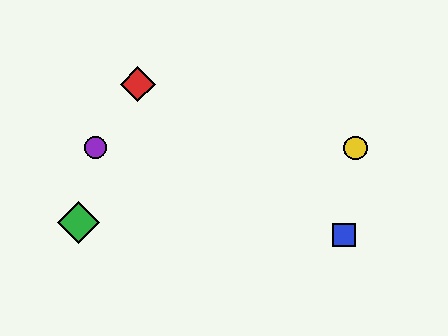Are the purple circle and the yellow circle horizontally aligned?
Yes, both are at y≈148.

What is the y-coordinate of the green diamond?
The green diamond is at y≈222.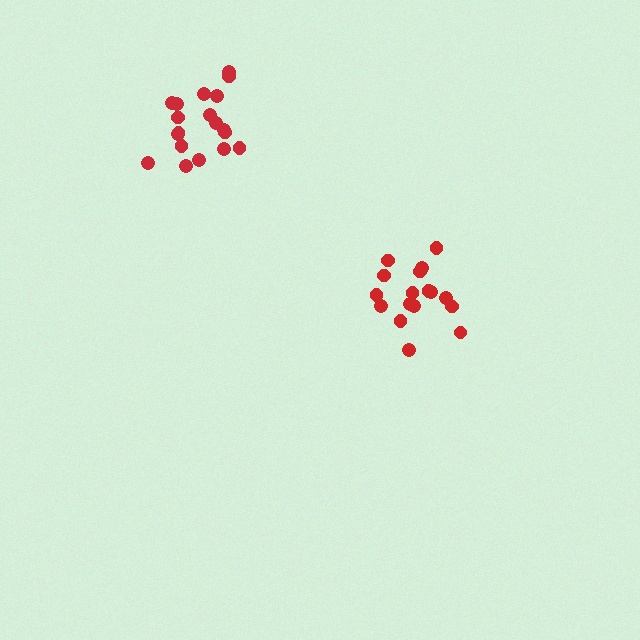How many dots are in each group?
Group 1: 19 dots, Group 2: 17 dots (36 total).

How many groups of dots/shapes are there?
There are 2 groups.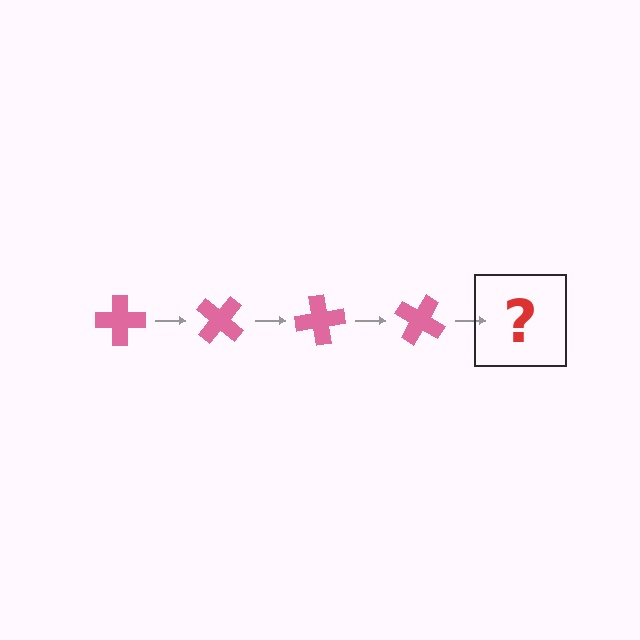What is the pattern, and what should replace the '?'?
The pattern is that the cross rotates 40 degrees each step. The '?' should be a pink cross rotated 160 degrees.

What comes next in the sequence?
The next element should be a pink cross rotated 160 degrees.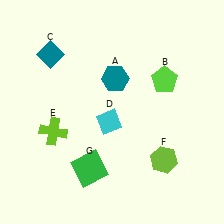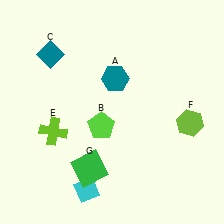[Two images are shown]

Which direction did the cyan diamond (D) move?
The cyan diamond (D) moved down.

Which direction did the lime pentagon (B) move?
The lime pentagon (B) moved left.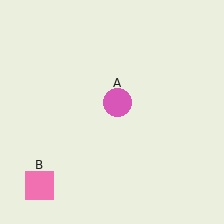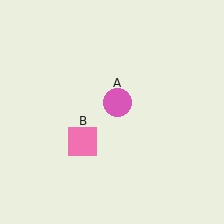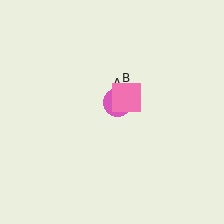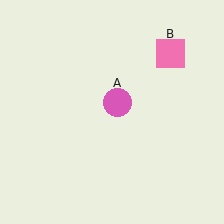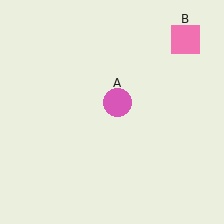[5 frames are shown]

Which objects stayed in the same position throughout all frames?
Pink circle (object A) remained stationary.